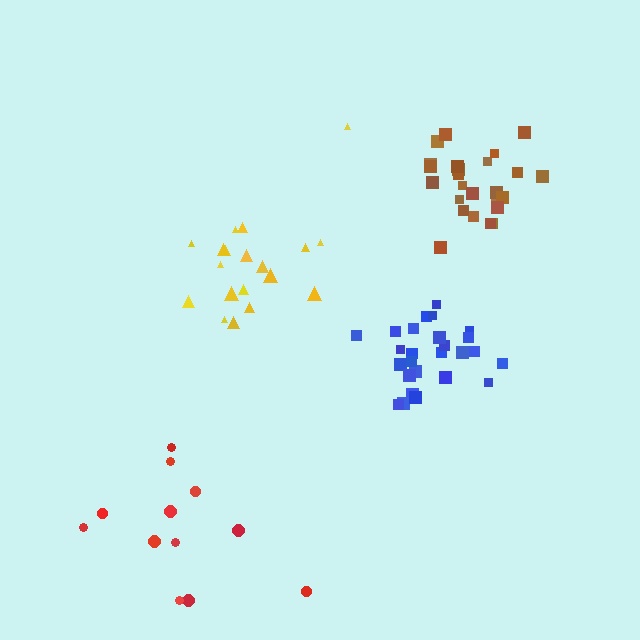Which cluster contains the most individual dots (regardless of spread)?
Blue (27).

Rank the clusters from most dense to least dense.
brown, blue, yellow, red.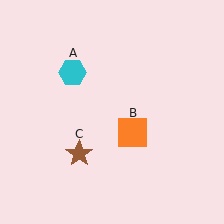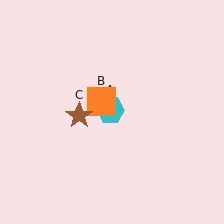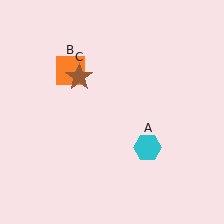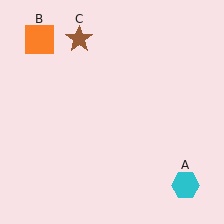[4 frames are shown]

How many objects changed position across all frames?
3 objects changed position: cyan hexagon (object A), orange square (object B), brown star (object C).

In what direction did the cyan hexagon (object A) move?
The cyan hexagon (object A) moved down and to the right.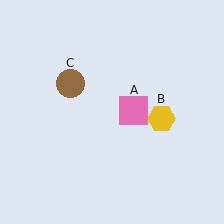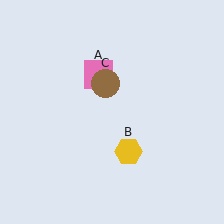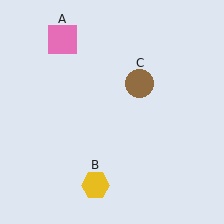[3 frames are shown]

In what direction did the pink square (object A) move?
The pink square (object A) moved up and to the left.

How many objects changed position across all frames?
3 objects changed position: pink square (object A), yellow hexagon (object B), brown circle (object C).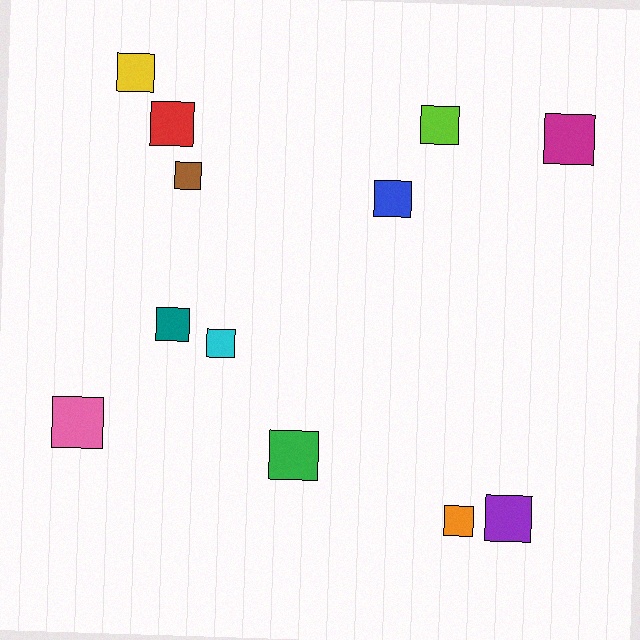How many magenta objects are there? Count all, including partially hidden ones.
There is 1 magenta object.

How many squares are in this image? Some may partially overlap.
There are 12 squares.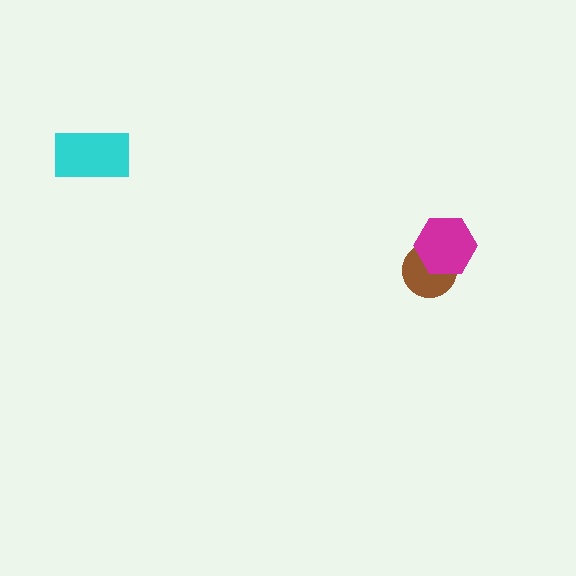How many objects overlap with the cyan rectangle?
0 objects overlap with the cyan rectangle.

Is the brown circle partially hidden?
Yes, it is partially covered by another shape.